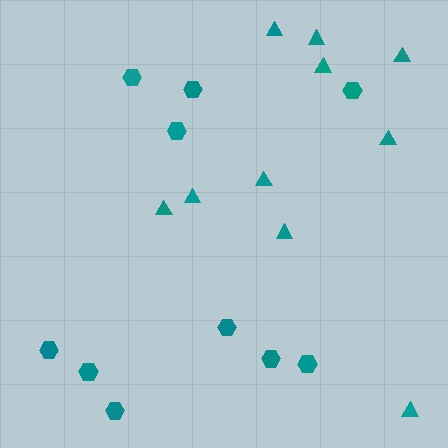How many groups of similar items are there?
There are 2 groups: one group of triangles (10) and one group of hexagons (10).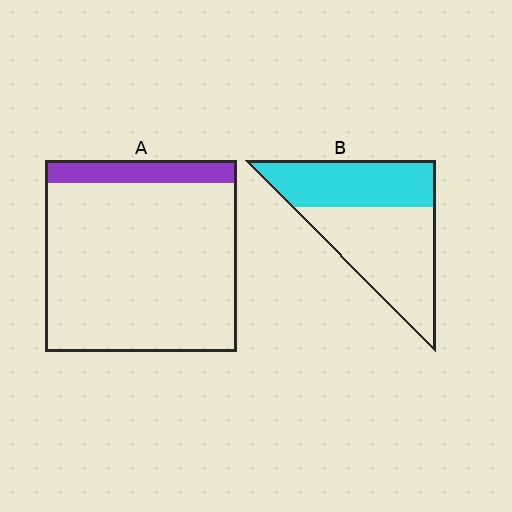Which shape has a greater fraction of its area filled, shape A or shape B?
Shape B.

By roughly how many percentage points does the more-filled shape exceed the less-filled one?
By roughly 30 percentage points (B over A).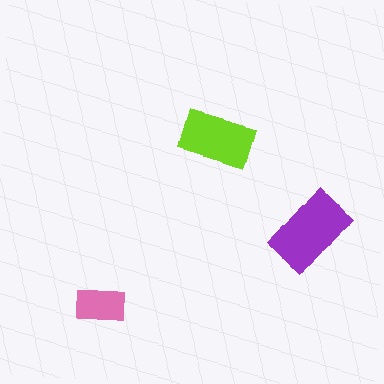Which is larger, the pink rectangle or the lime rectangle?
The lime one.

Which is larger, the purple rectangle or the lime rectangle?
The purple one.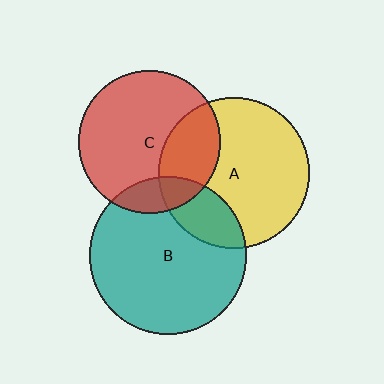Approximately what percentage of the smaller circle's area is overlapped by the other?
Approximately 20%.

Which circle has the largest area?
Circle B (teal).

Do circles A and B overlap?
Yes.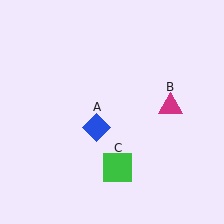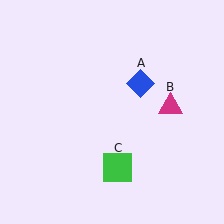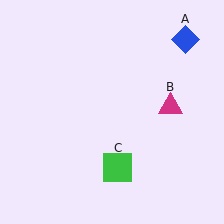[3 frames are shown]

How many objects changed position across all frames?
1 object changed position: blue diamond (object A).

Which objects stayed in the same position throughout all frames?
Magenta triangle (object B) and green square (object C) remained stationary.